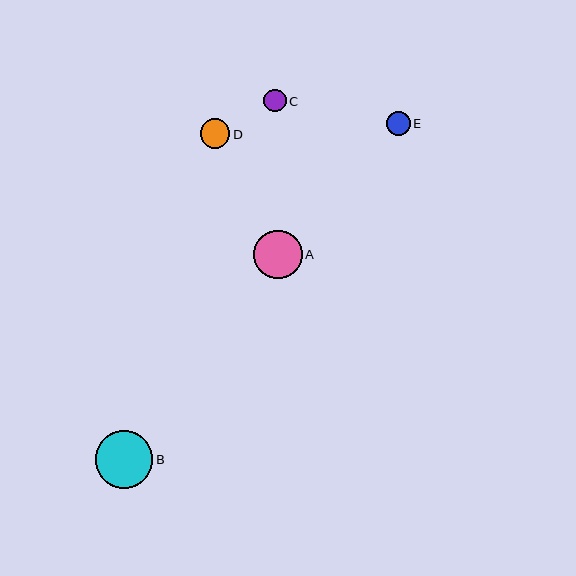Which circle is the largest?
Circle B is the largest with a size of approximately 57 pixels.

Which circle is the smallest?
Circle C is the smallest with a size of approximately 23 pixels.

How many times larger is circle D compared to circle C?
Circle D is approximately 1.3 times the size of circle C.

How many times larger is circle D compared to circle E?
Circle D is approximately 1.2 times the size of circle E.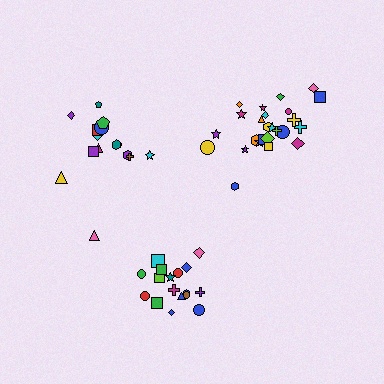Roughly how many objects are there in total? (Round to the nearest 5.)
Roughly 60 objects in total.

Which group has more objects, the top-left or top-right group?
The top-right group.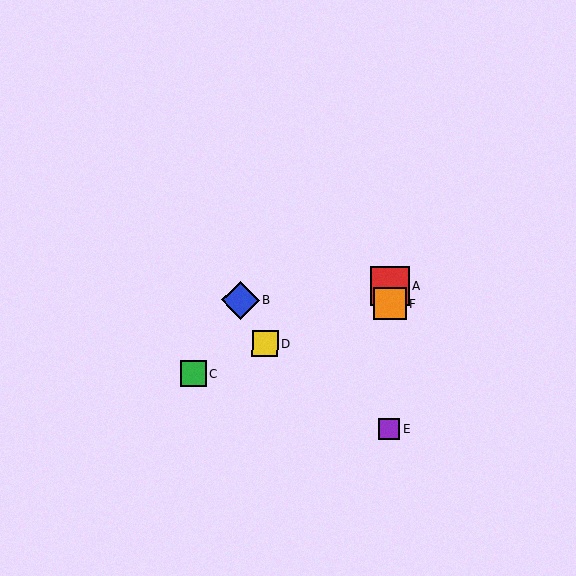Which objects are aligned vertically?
Objects A, E, F are aligned vertically.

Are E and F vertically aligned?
Yes, both are at x≈389.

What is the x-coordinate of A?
Object A is at x≈390.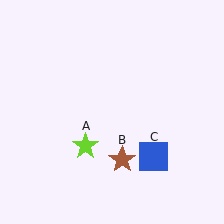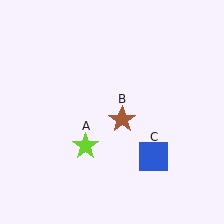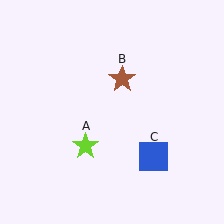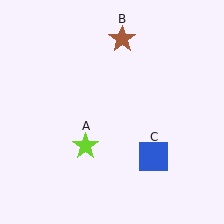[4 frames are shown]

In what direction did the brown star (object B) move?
The brown star (object B) moved up.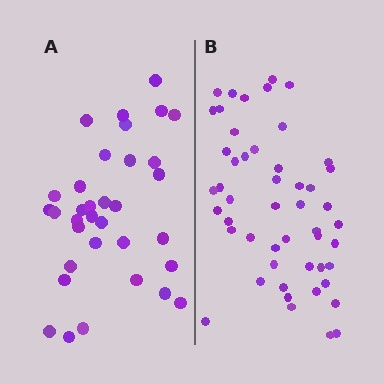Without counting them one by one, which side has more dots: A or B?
Region B (the right region) has more dots.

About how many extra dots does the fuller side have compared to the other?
Region B has approximately 15 more dots than region A.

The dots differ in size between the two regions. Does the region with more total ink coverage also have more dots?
No. Region A has more total ink coverage because its dots are larger, but region B actually contains more individual dots. Total area can be misleading — the number of items is what matters here.